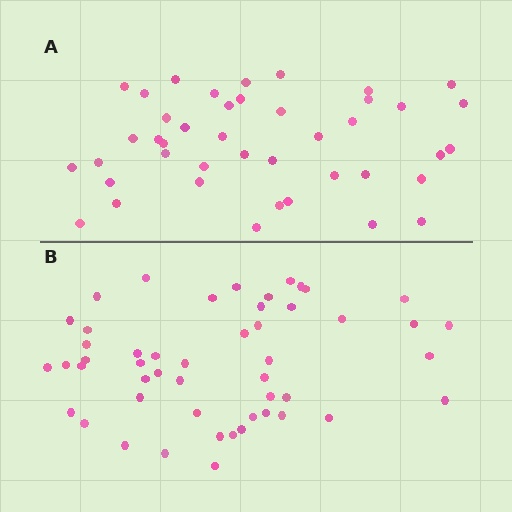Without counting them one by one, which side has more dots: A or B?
Region B (the bottom region) has more dots.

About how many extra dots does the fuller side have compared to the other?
Region B has roughly 8 or so more dots than region A.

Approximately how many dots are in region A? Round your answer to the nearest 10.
About 40 dots. (The exact count is 42, which rounds to 40.)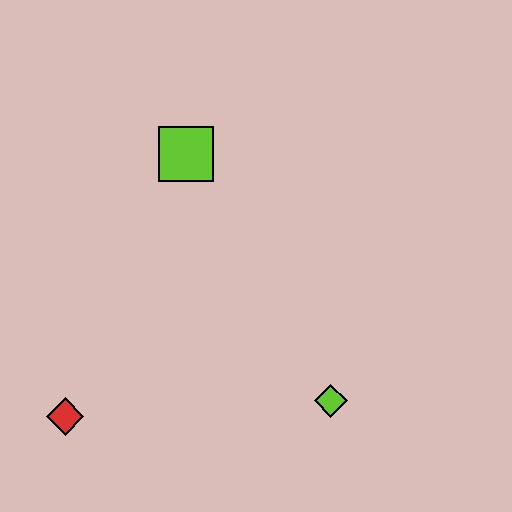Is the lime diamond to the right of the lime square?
Yes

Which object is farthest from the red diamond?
The lime square is farthest from the red diamond.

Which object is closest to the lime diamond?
The red diamond is closest to the lime diamond.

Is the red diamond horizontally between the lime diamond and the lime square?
No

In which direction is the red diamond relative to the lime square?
The red diamond is below the lime square.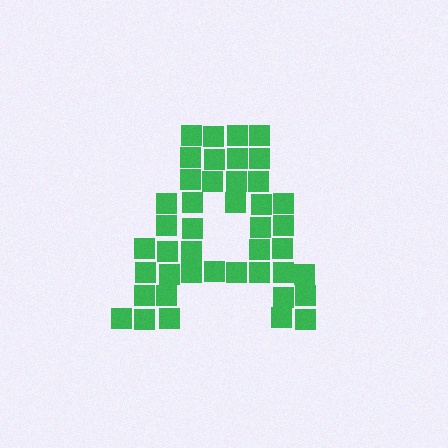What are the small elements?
The small elements are squares.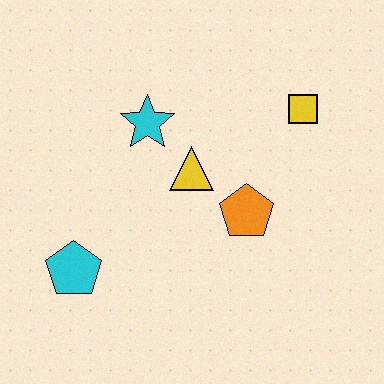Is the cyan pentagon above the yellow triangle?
No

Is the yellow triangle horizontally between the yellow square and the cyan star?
Yes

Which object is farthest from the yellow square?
The cyan pentagon is farthest from the yellow square.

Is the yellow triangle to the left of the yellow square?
Yes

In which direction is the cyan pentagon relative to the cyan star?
The cyan pentagon is below the cyan star.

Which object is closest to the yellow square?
The orange pentagon is closest to the yellow square.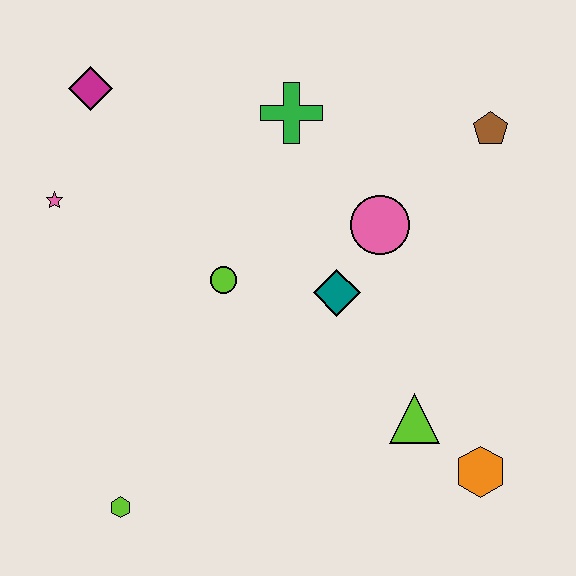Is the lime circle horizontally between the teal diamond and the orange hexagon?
No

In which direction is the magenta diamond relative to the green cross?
The magenta diamond is to the left of the green cross.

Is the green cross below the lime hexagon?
No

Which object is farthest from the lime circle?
The orange hexagon is farthest from the lime circle.